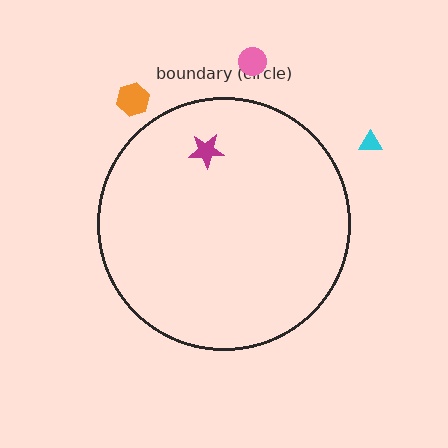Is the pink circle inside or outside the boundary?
Outside.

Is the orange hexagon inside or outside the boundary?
Outside.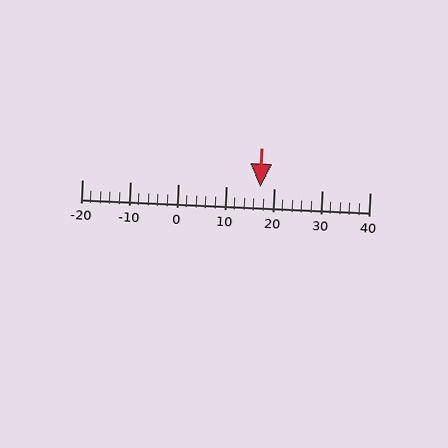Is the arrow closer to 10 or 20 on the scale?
The arrow is closer to 20.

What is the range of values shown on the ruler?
The ruler shows values from -20 to 40.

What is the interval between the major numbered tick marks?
The major tick marks are spaced 10 units apart.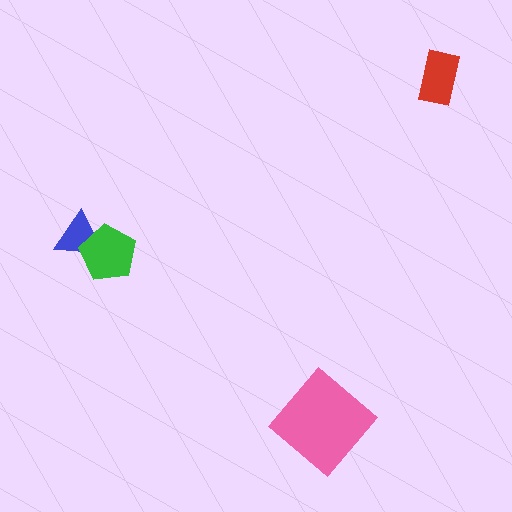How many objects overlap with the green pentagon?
1 object overlaps with the green pentagon.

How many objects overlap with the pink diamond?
0 objects overlap with the pink diamond.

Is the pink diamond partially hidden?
No, no other shape covers it.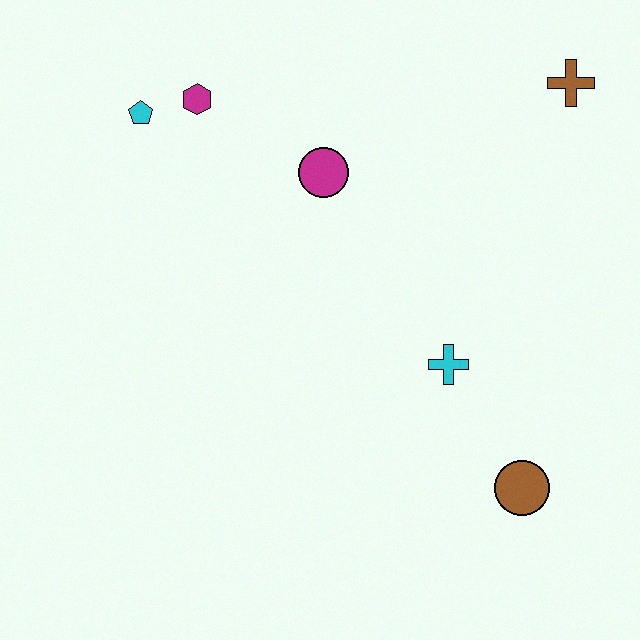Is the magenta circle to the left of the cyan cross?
Yes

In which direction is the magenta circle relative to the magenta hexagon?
The magenta circle is to the right of the magenta hexagon.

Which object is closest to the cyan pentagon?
The magenta hexagon is closest to the cyan pentagon.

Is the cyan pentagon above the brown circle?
Yes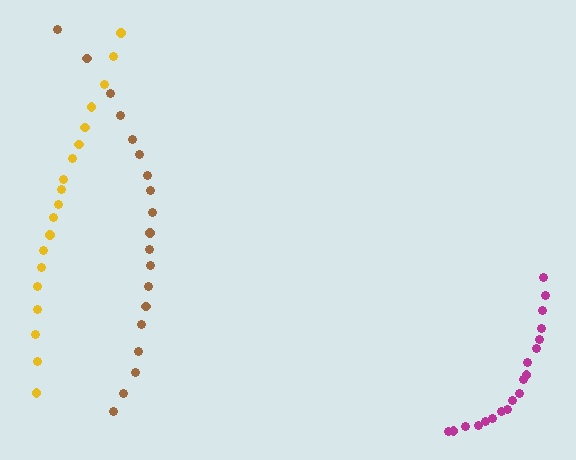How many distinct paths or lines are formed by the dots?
There are 3 distinct paths.